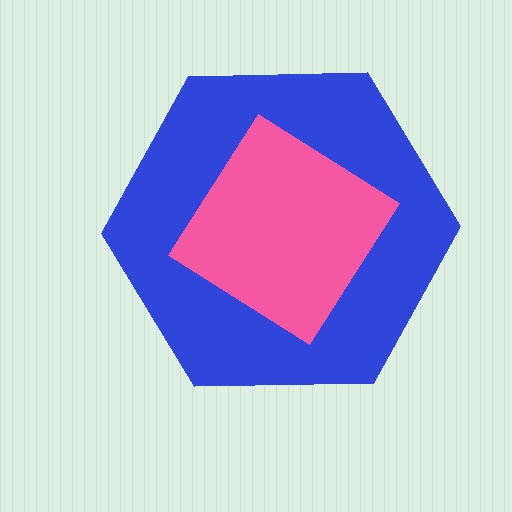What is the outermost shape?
The blue hexagon.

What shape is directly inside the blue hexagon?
The pink diamond.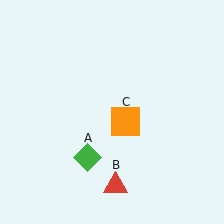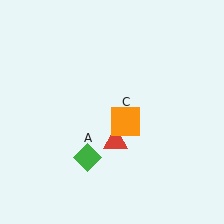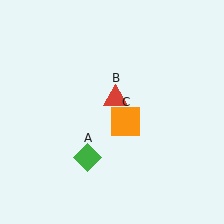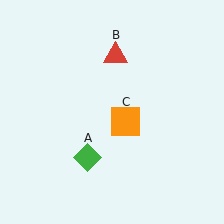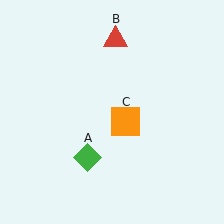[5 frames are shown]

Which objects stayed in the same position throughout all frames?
Green diamond (object A) and orange square (object C) remained stationary.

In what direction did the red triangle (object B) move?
The red triangle (object B) moved up.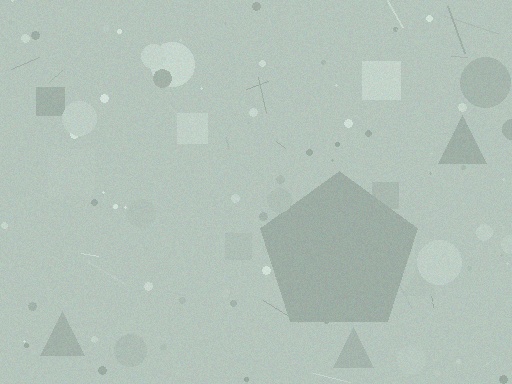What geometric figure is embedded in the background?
A pentagon is embedded in the background.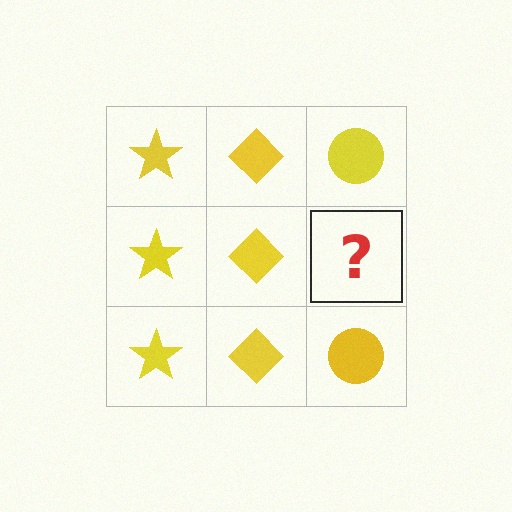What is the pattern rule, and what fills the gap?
The rule is that each column has a consistent shape. The gap should be filled with a yellow circle.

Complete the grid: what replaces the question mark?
The question mark should be replaced with a yellow circle.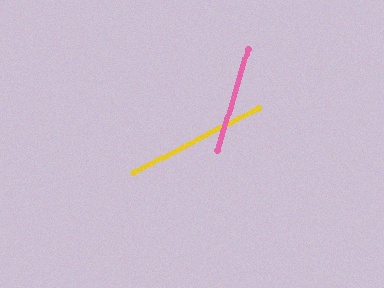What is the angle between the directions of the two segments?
Approximately 46 degrees.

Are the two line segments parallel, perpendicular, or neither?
Neither parallel nor perpendicular — they differ by about 46°.